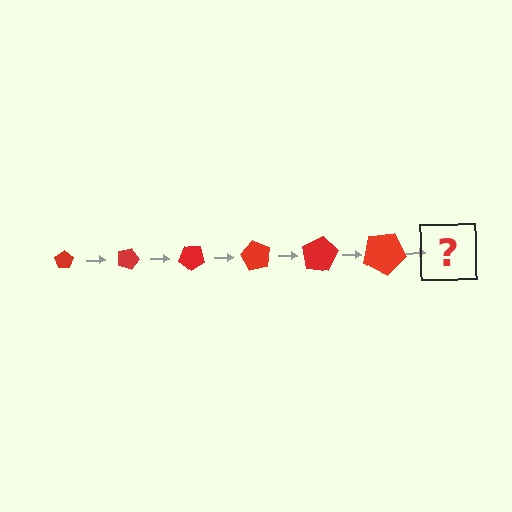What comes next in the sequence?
The next element should be a pentagon, larger than the previous one and rotated 120 degrees from the start.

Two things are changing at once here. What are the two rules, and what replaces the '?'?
The two rules are that the pentagon grows larger each step and it rotates 20 degrees each step. The '?' should be a pentagon, larger than the previous one and rotated 120 degrees from the start.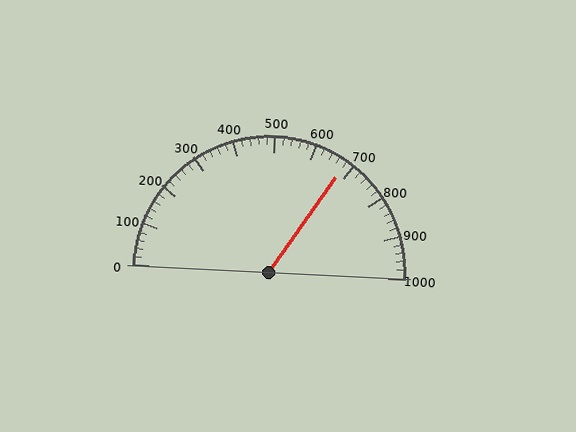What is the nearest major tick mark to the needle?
The nearest major tick mark is 700.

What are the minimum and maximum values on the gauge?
The gauge ranges from 0 to 1000.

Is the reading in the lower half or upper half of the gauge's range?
The reading is in the upper half of the range (0 to 1000).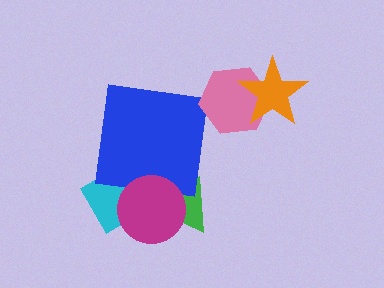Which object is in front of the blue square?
The magenta circle is in front of the blue square.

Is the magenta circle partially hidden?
No, no other shape covers it.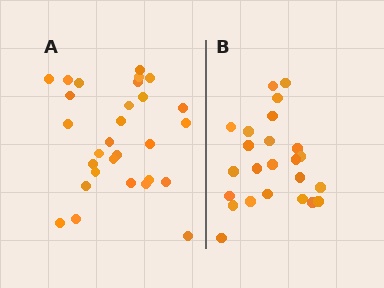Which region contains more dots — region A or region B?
Region A (the left region) has more dots.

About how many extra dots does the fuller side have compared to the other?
Region A has about 5 more dots than region B.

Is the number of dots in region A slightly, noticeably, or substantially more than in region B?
Region A has only slightly more — the two regions are fairly close. The ratio is roughly 1.2 to 1.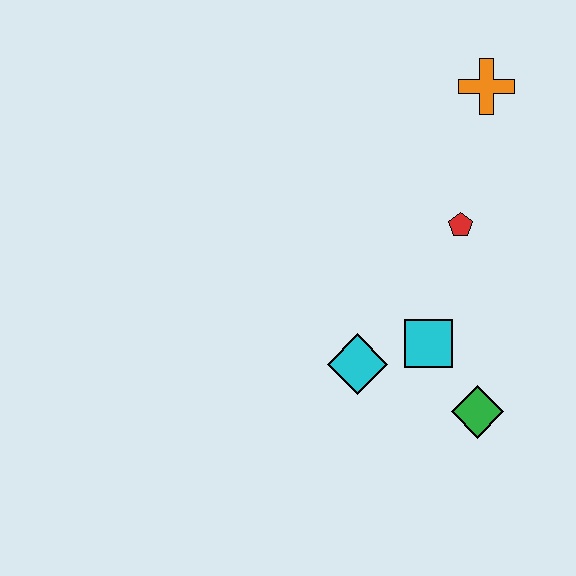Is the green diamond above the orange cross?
No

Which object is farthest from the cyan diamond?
The orange cross is farthest from the cyan diamond.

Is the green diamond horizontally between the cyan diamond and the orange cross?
Yes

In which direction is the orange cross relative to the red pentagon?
The orange cross is above the red pentagon.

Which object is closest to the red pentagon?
The cyan square is closest to the red pentagon.